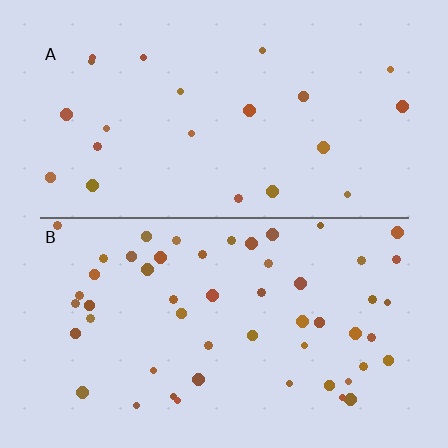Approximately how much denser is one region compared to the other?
Approximately 2.4× — region B over region A.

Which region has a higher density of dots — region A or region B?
B (the bottom).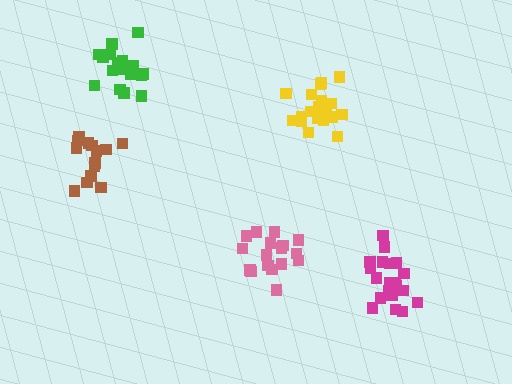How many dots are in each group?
Group 1: 20 dots, Group 2: 19 dots, Group 3: 17 dots, Group 4: 20 dots, Group 5: 14 dots (90 total).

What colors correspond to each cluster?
The clusters are colored: magenta, green, pink, yellow, brown.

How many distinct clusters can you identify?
There are 5 distinct clusters.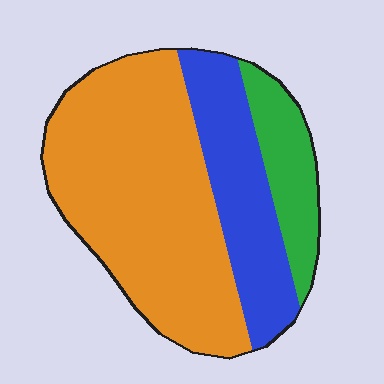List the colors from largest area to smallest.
From largest to smallest: orange, blue, green.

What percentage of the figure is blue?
Blue takes up about one quarter (1/4) of the figure.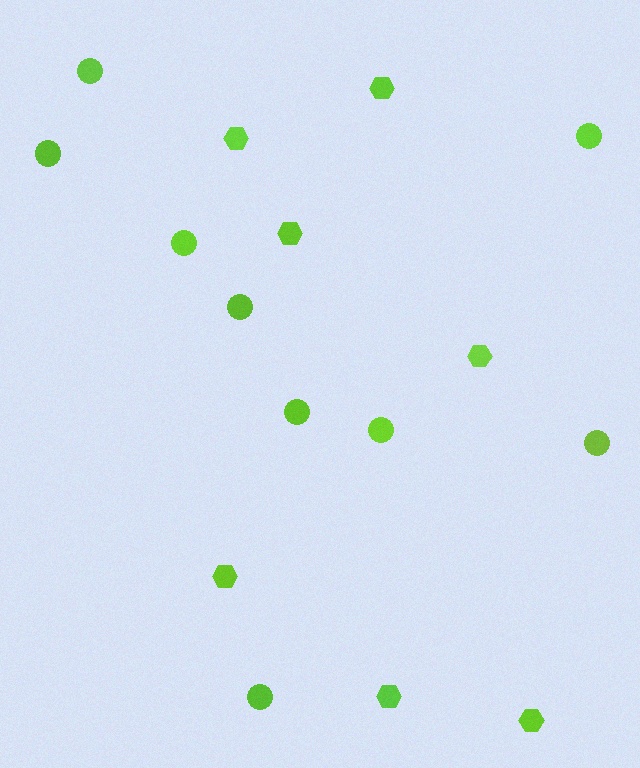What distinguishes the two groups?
There are 2 groups: one group of hexagons (7) and one group of circles (9).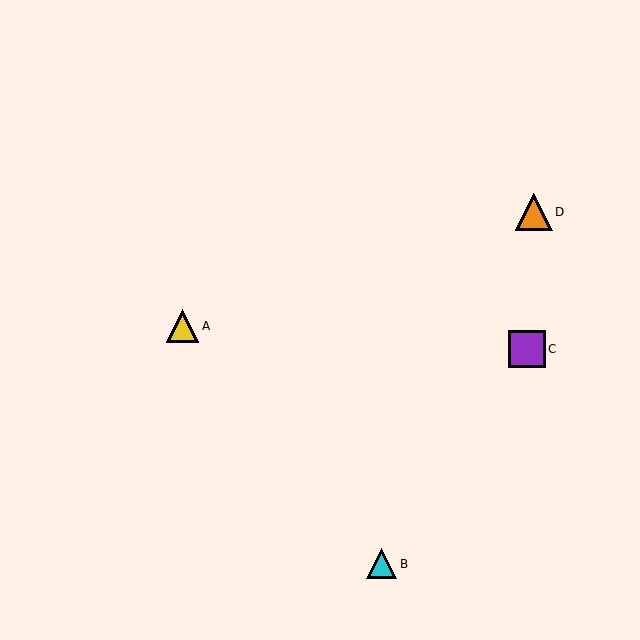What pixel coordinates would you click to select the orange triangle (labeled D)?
Click at (534, 212) to select the orange triangle D.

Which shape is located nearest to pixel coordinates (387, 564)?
The cyan triangle (labeled B) at (381, 564) is nearest to that location.